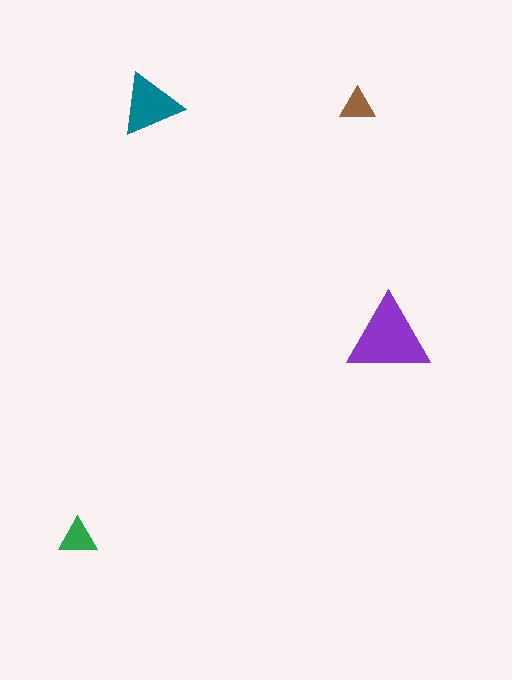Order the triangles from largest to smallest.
the purple one, the teal one, the green one, the brown one.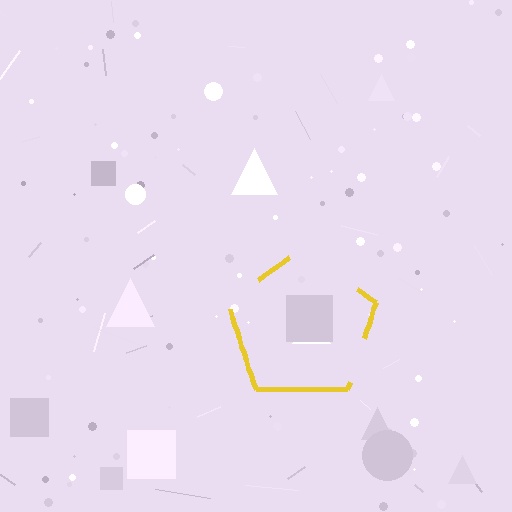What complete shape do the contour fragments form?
The contour fragments form a pentagon.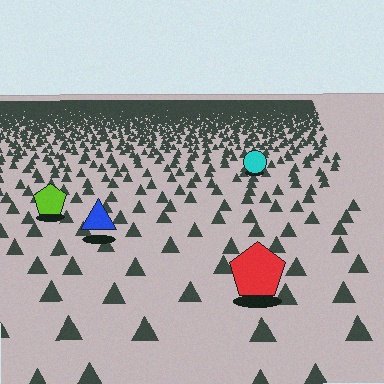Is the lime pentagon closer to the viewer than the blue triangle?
No. The blue triangle is closer — you can tell from the texture gradient: the ground texture is coarser near it.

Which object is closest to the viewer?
The red pentagon is closest. The texture marks near it are larger and more spread out.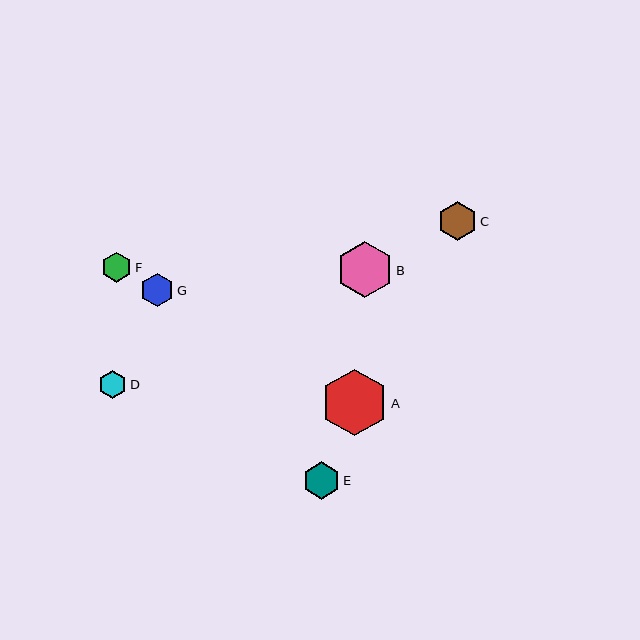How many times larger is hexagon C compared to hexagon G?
Hexagon C is approximately 1.2 times the size of hexagon G.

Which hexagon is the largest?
Hexagon A is the largest with a size of approximately 67 pixels.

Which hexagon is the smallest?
Hexagon D is the smallest with a size of approximately 28 pixels.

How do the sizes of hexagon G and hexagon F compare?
Hexagon G and hexagon F are approximately the same size.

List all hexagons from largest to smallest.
From largest to smallest: A, B, C, E, G, F, D.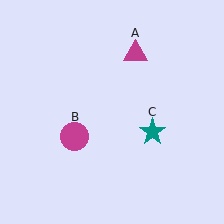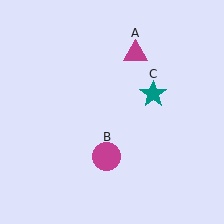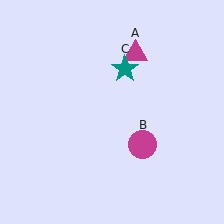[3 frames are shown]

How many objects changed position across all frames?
2 objects changed position: magenta circle (object B), teal star (object C).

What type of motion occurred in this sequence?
The magenta circle (object B), teal star (object C) rotated counterclockwise around the center of the scene.